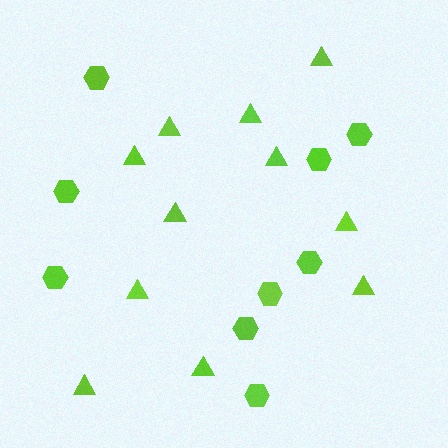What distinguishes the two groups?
There are 2 groups: one group of triangles (11) and one group of hexagons (9).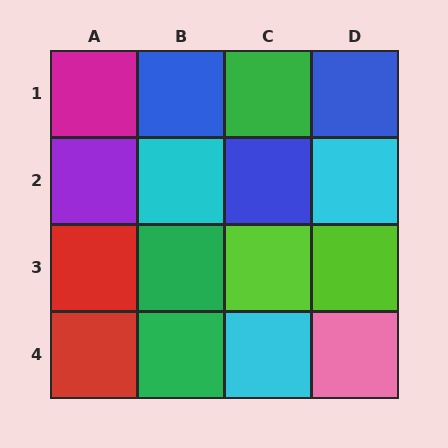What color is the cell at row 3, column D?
Lime.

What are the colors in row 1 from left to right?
Magenta, blue, green, blue.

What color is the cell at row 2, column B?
Cyan.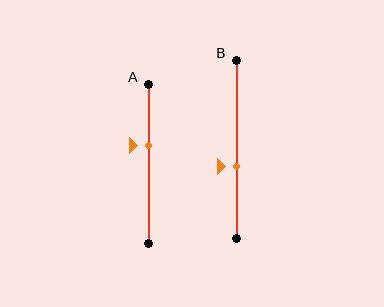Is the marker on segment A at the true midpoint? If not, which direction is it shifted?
No, the marker on segment A is shifted upward by about 12% of the segment length.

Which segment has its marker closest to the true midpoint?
Segment B has its marker closest to the true midpoint.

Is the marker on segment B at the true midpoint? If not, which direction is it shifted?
No, the marker on segment B is shifted downward by about 10% of the segment length.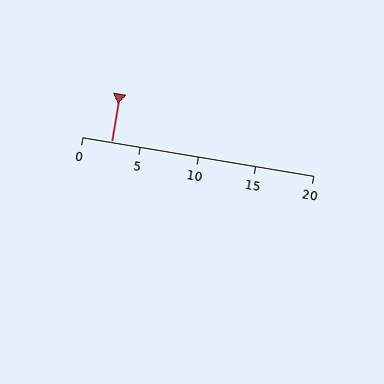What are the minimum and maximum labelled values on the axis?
The axis runs from 0 to 20.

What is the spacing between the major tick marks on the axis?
The major ticks are spaced 5 apart.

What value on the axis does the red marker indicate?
The marker indicates approximately 2.5.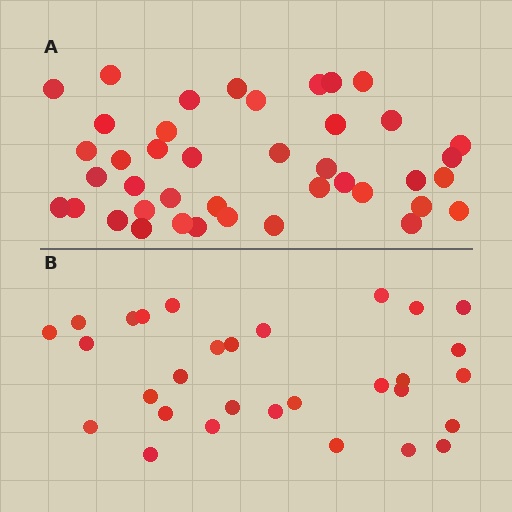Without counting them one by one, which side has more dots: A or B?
Region A (the top region) has more dots.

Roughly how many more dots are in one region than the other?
Region A has roughly 12 or so more dots than region B.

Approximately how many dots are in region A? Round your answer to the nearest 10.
About 40 dots. (The exact count is 41, which rounds to 40.)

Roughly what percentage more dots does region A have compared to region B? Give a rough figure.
About 35% more.